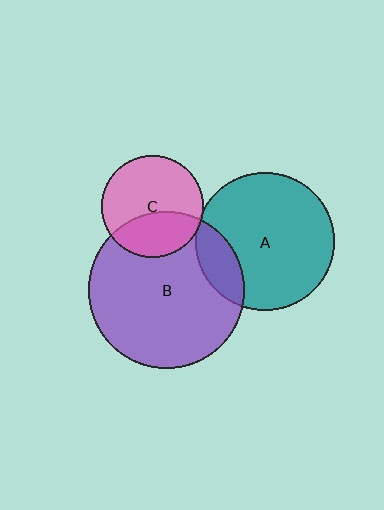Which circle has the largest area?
Circle B (purple).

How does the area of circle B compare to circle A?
Approximately 1.3 times.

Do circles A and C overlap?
Yes.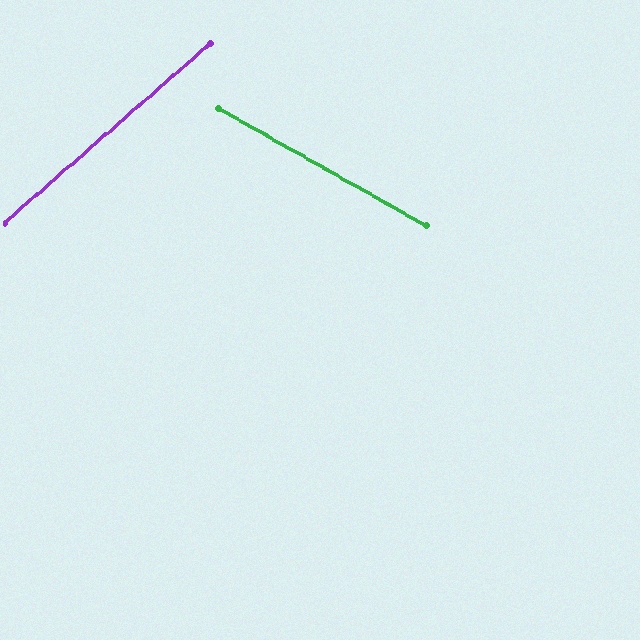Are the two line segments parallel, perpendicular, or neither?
Neither parallel nor perpendicular — they differ by about 70°.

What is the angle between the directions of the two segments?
Approximately 70 degrees.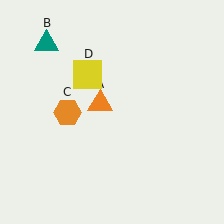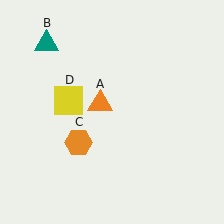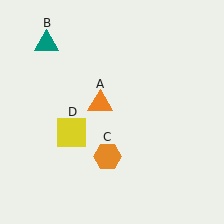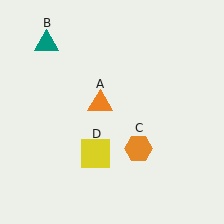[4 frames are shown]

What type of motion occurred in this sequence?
The orange hexagon (object C), yellow square (object D) rotated counterclockwise around the center of the scene.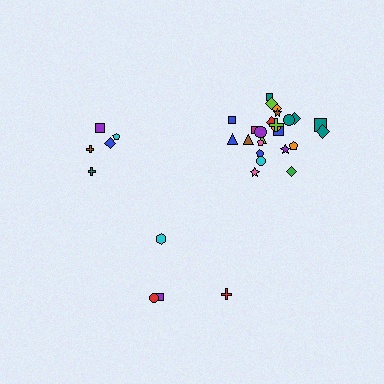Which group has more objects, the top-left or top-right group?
The top-right group.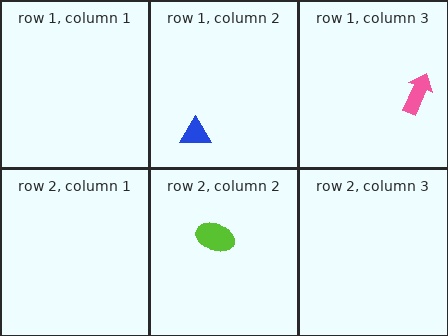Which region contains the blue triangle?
The row 1, column 2 region.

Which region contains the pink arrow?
The row 1, column 3 region.